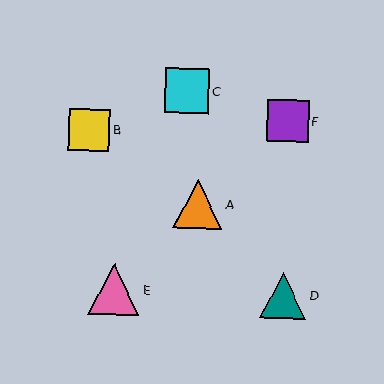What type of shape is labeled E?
Shape E is a pink triangle.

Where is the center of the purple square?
The center of the purple square is at (288, 121).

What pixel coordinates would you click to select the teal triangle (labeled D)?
Click at (283, 295) to select the teal triangle D.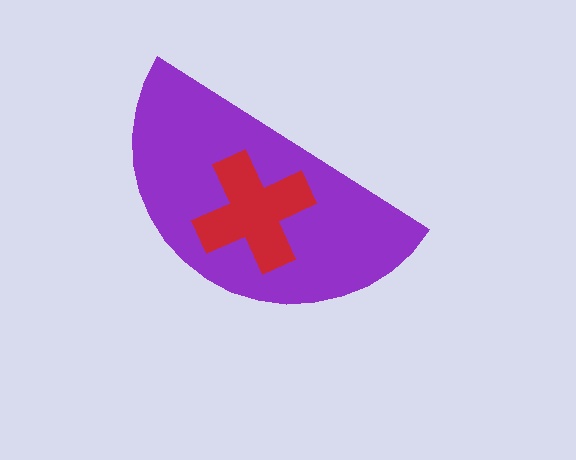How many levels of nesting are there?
2.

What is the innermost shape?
The red cross.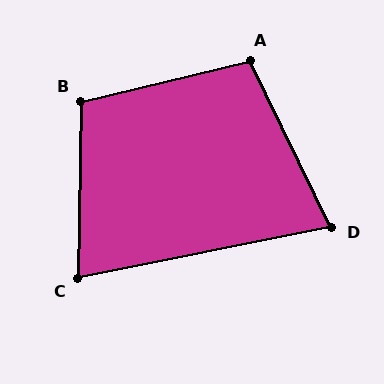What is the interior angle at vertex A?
Approximately 103 degrees (obtuse).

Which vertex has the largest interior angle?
B, at approximately 104 degrees.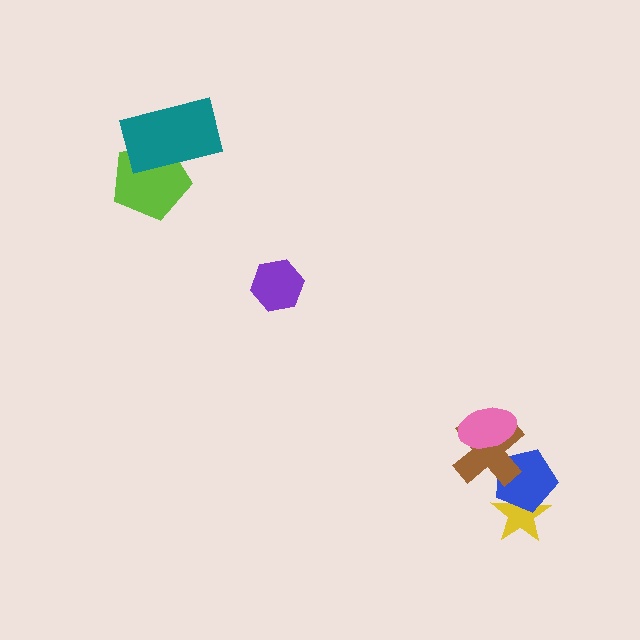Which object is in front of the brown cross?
The pink ellipse is in front of the brown cross.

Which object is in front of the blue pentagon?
The brown cross is in front of the blue pentagon.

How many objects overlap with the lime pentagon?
1 object overlaps with the lime pentagon.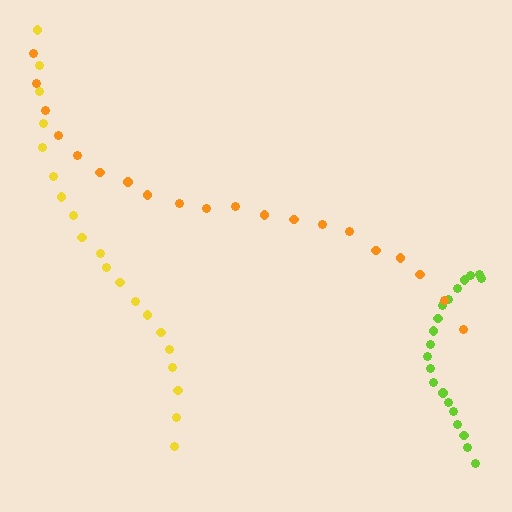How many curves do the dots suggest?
There are 3 distinct paths.